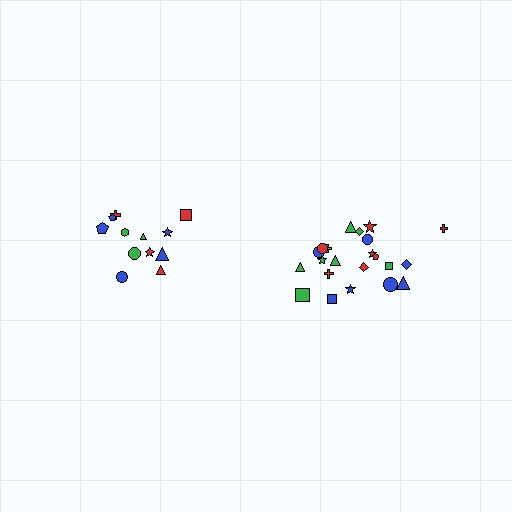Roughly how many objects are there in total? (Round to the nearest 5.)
Roughly 35 objects in total.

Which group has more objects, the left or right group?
The right group.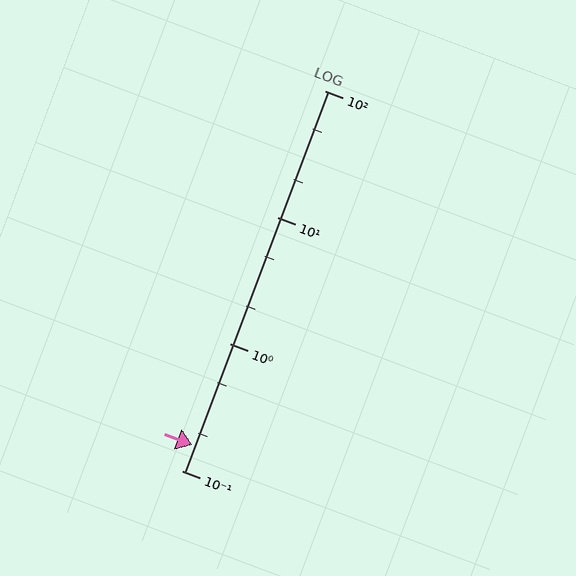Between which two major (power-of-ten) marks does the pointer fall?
The pointer is between 0.1 and 1.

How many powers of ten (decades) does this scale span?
The scale spans 3 decades, from 0.1 to 100.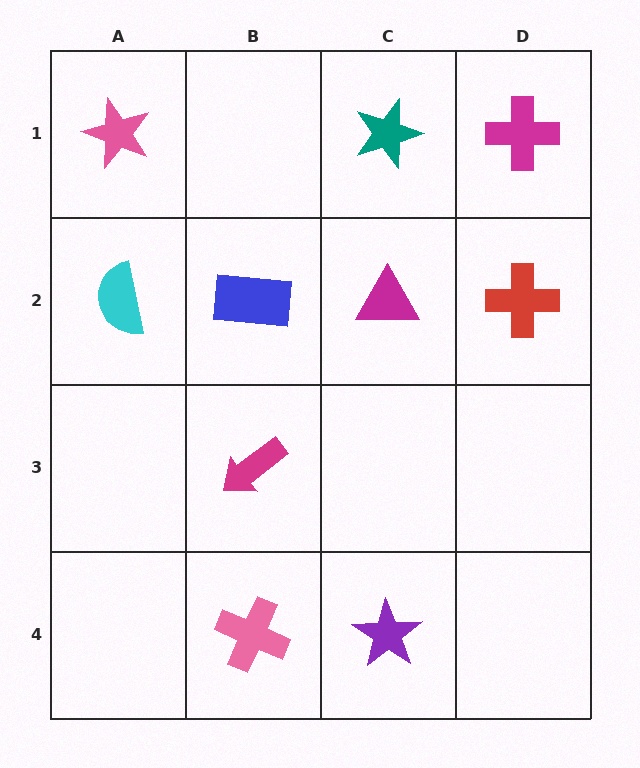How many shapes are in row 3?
1 shape.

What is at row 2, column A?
A cyan semicircle.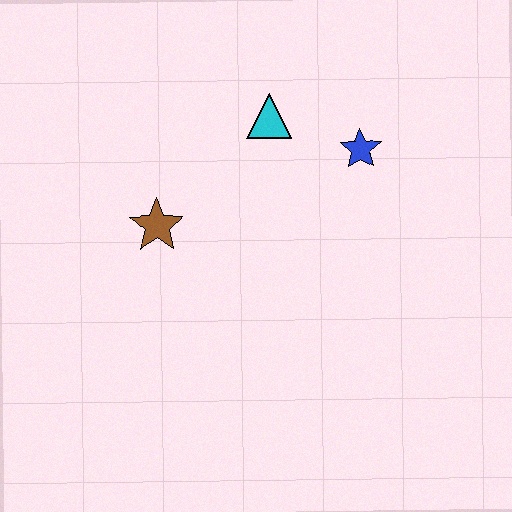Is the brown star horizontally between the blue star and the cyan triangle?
No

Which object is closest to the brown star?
The cyan triangle is closest to the brown star.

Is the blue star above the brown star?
Yes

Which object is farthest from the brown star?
The blue star is farthest from the brown star.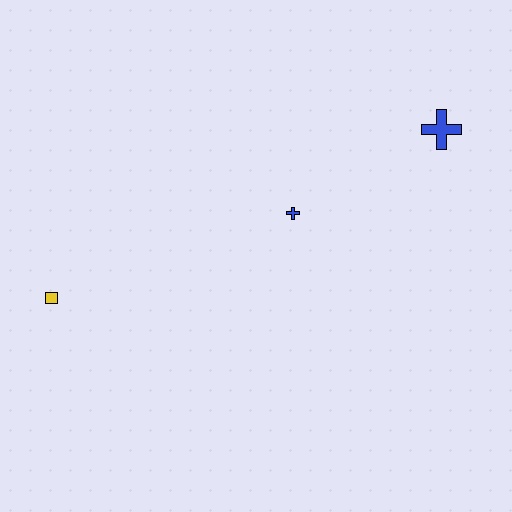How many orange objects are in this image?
There are no orange objects.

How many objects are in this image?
There are 3 objects.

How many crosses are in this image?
There are 2 crosses.